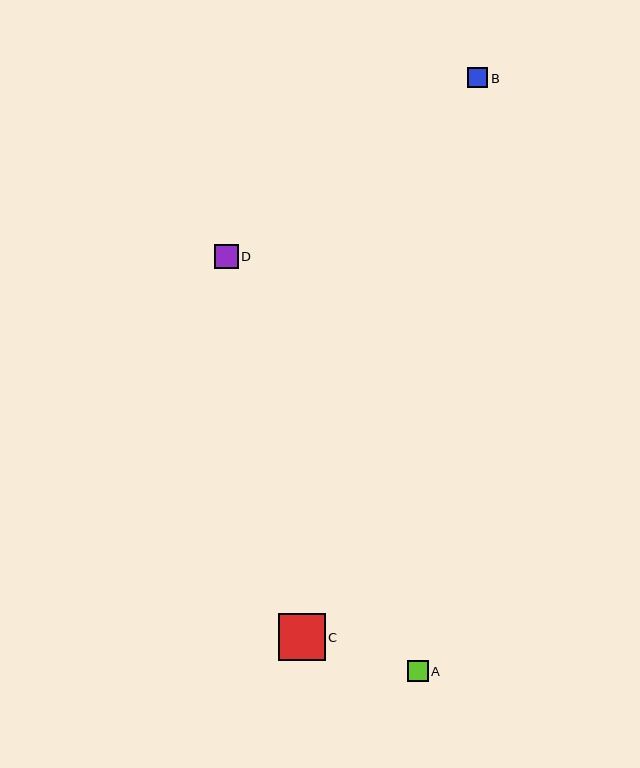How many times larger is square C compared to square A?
Square C is approximately 2.3 times the size of square A.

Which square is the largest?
Square C is the largest with a size of approximately 46 pixels.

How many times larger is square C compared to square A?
Square C is approximately 2.3 times the size of square A.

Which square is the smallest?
Square A is the smallest with a size of approximately 20 pixels.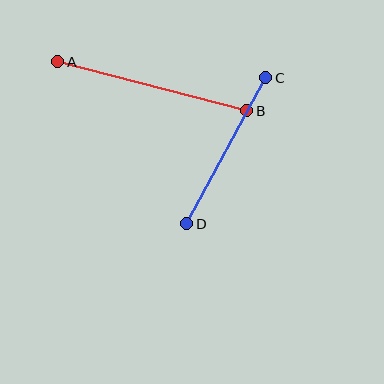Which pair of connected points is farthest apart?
Points A and B are farthest apart.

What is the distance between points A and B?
The distance is approximately 195 pixels.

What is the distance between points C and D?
The distance is approximately 166 pixels.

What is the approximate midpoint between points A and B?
The midpoint is at approximately (152, 86) pixels.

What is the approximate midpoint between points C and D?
The midpoint is at approximately (226, 151) pixels.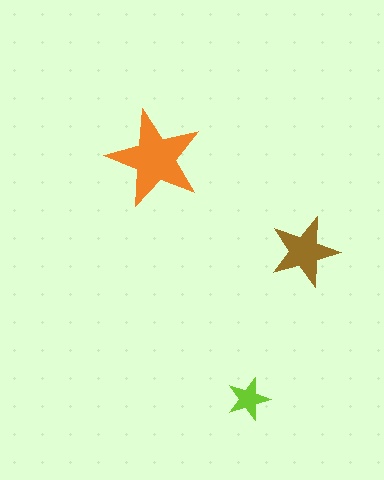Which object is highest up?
The orange star is topmost.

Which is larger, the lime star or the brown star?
The brown one.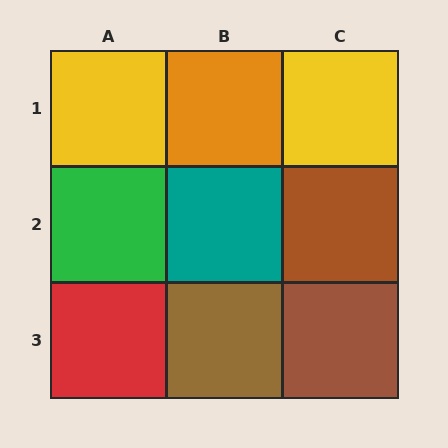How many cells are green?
1 cell is green.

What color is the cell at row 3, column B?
Brown.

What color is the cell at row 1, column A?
Yellow.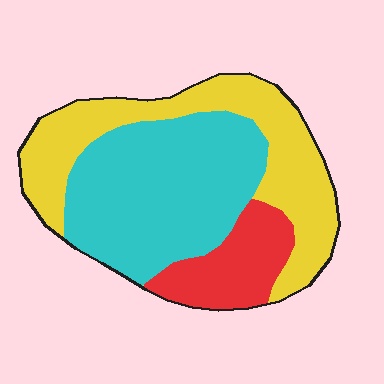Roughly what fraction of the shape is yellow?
Yellow takes up about three eighths (3/8) of the shape.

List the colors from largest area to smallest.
From largest to smallest: cyan, yellow, red.